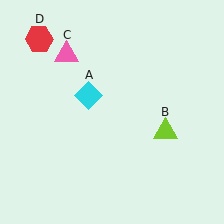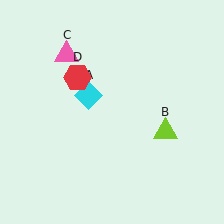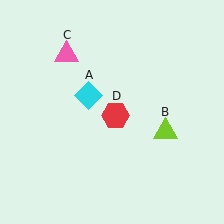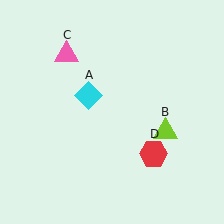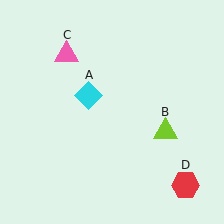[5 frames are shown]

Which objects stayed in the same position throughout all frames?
Cyan diamond (object A) and lime triangle (object B) and pink triangle (object C) remained stationary.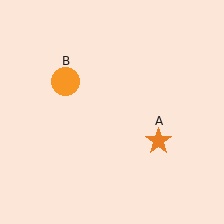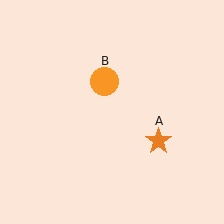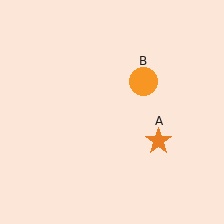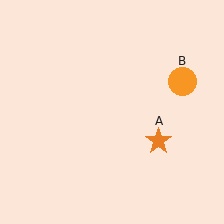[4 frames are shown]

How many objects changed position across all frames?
1 object changed position: orange circle (object B).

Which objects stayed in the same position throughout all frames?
Orange star (object A) remained stationary.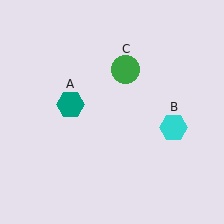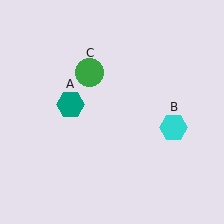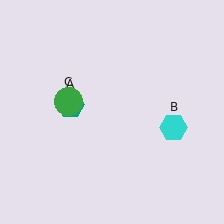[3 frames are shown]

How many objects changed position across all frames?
1 object changed position: green circle (object C).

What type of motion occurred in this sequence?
The green circle (object C) rotated counterclockwise around the center of the scene.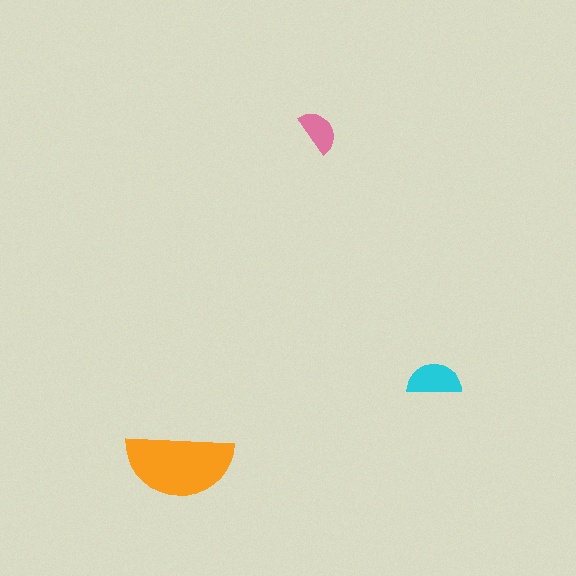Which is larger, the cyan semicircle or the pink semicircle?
The cyan one.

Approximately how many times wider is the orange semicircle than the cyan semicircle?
About 2 times wider.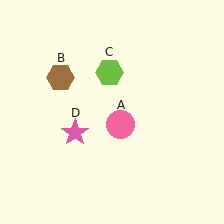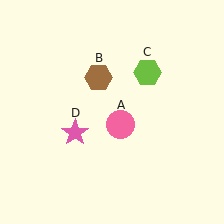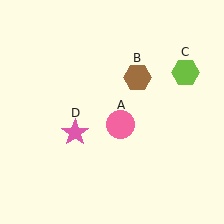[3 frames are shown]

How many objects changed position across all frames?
2 objects changed position: brown hexagon (object B), lime hexagon (object C).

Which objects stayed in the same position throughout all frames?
Pink circle (object A) and pink star (object D) remained stationary.